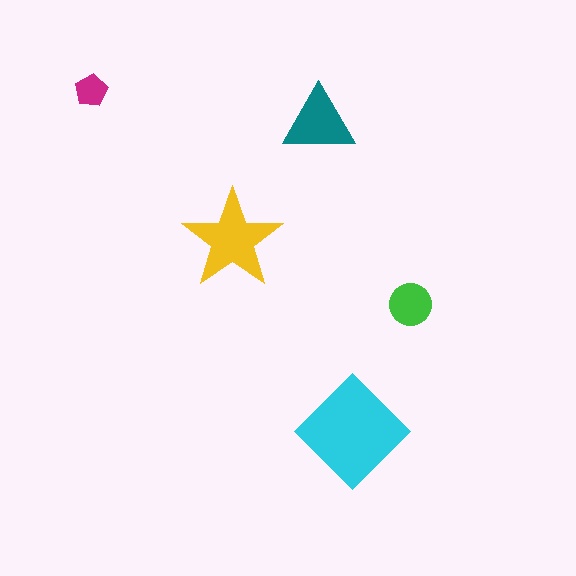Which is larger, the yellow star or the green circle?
The yellow star.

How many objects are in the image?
There are 5 objects in the image.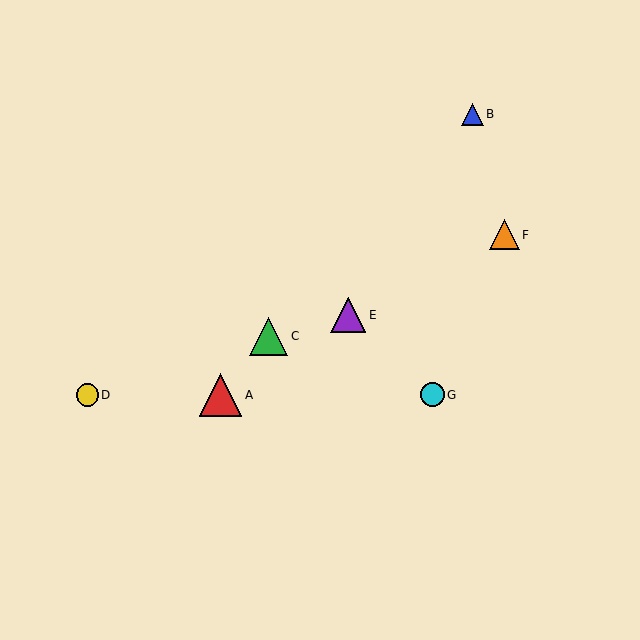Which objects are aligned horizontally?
Objects A, D, G are aligned horizontally.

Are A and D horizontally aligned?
Yes, both are at y≈395.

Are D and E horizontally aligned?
No, D is at y≈395 and E is at y≈315.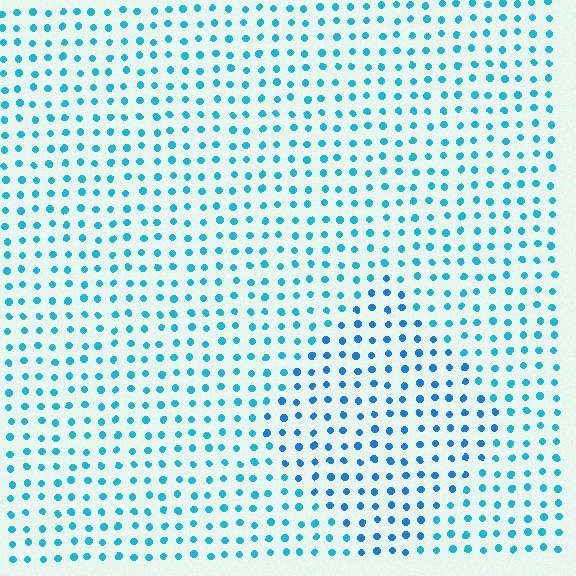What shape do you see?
I see a diamond.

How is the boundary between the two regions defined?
The boundary is defined purely by a slight shift in hue (about 20 degrees). Spacing, size, and orientation are identical on both sides.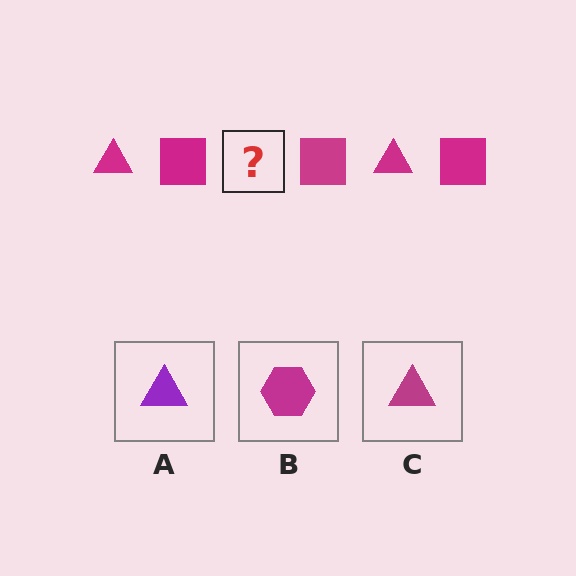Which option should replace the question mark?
Option C.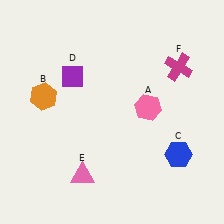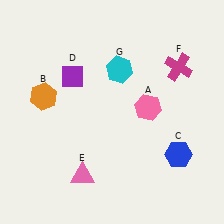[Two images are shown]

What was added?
A cyan hexagon (G) was added in Image 2.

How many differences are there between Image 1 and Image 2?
There is 1 difference between the two images.